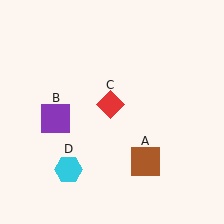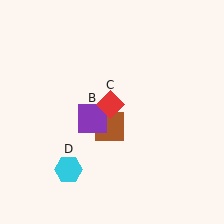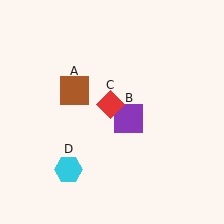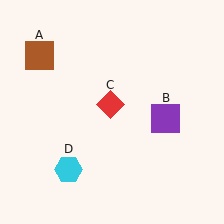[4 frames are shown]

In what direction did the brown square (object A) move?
The brown square (object A) moved up and to the left.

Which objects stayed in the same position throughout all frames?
Red diamond (object C) and cyan hexagon (object D) remained stationary.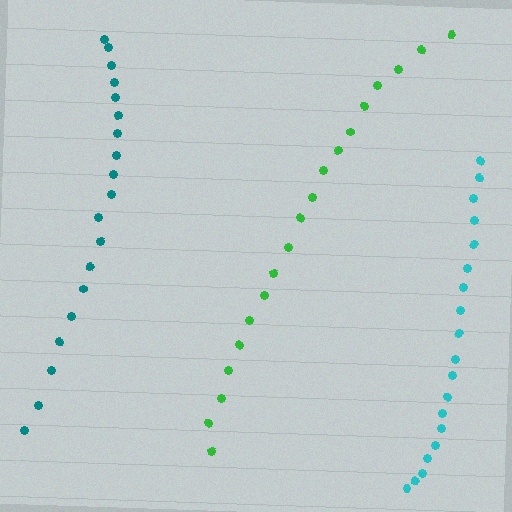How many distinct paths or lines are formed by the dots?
There are 3 distinct paths.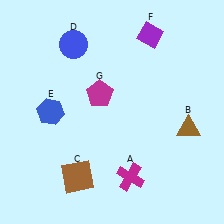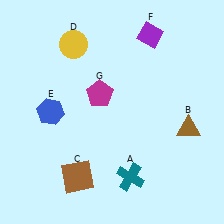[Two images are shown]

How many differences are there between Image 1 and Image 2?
There are 2 differences between the two images.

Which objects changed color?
A changed from magenta to teal. D changed from blue to yellow.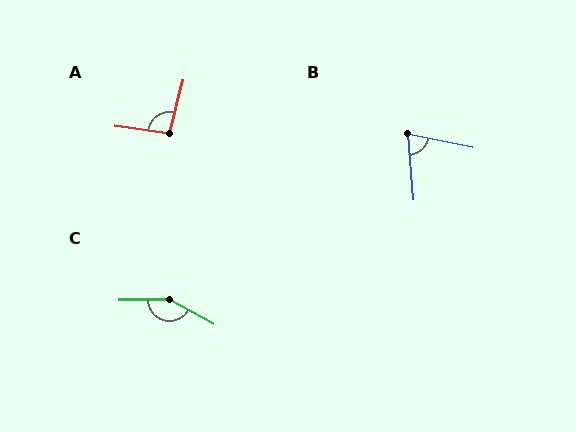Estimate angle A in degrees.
Approximately 96 degrees.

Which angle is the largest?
C, at approximately 151 degrees.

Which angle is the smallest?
B, at approximately 74 degrees.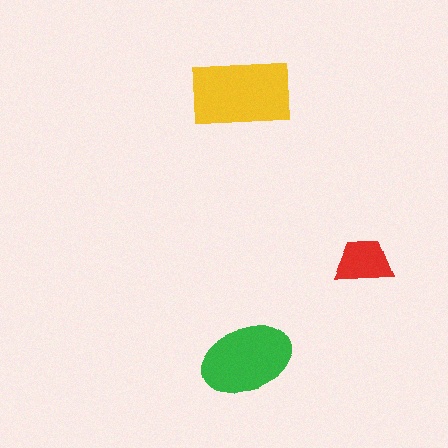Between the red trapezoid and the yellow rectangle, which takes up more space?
The yellow rectangle.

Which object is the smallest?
The red trapezoid.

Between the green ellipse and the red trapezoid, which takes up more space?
The green ellipse.